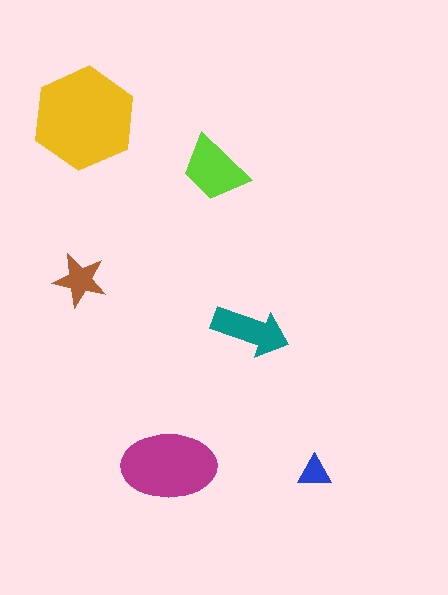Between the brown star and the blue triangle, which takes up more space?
The brown star.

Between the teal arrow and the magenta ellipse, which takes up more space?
The magenta ellipse.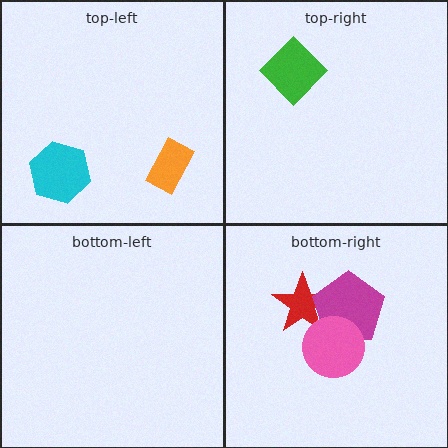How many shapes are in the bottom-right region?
3.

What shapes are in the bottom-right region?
The red star, the magenta pentagon, the pink circle.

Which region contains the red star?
The bottom-right region.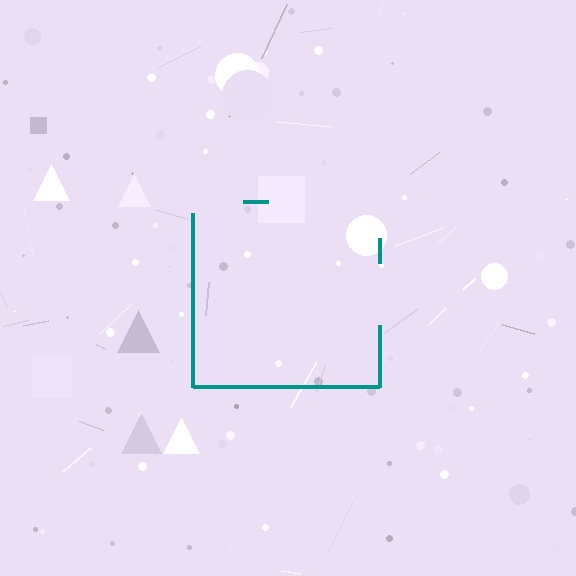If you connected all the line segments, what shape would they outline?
They would outline a square.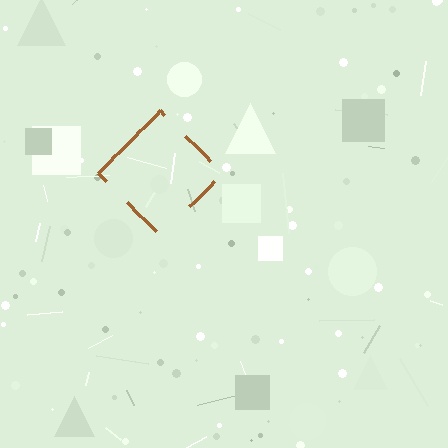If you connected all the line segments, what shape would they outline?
They would outline a diamond.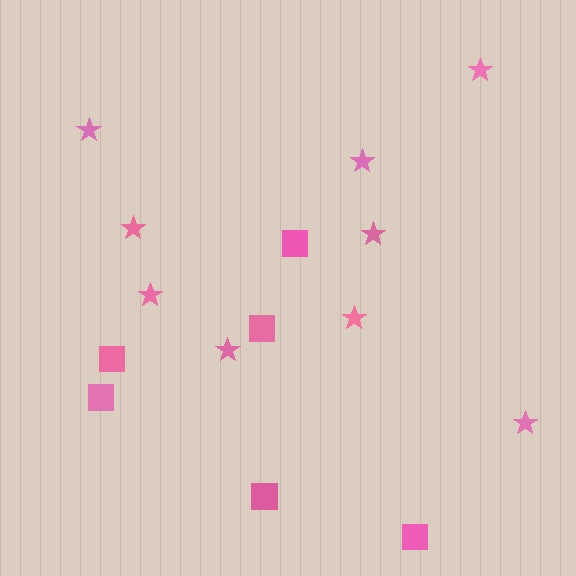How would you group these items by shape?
There are 2 groups: one group of squares (6) and one group of stars (9).